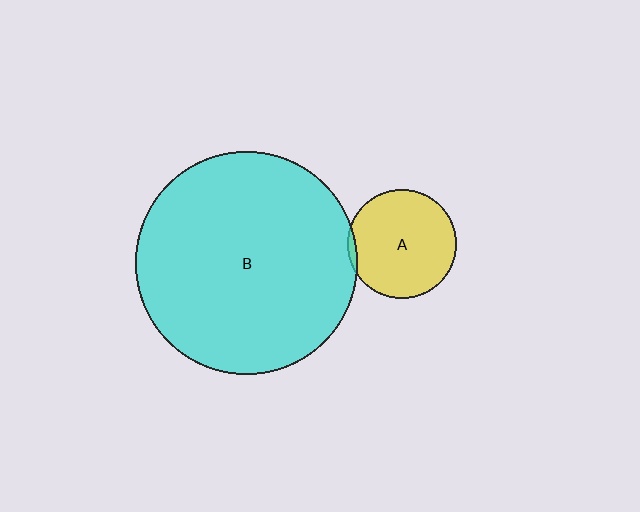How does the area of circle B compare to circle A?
Approximately 4.1 times.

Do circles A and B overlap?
Yes.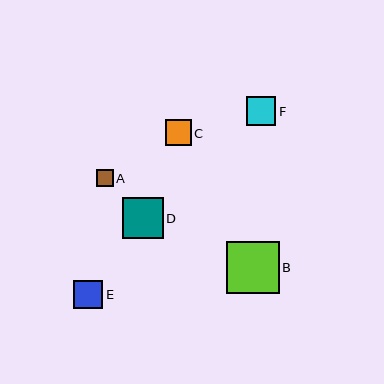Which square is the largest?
Square B is the largest with a size of approximately 53 pixels.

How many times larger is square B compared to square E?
Square B is approximately 1.8 times the size of square E.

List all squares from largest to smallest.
From largest to smallest: B, D, F, E, C, A.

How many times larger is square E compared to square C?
Square E is approximately 1.1 times the size of square C.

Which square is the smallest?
Square A is the smallest with a size of approximately 17 pixels.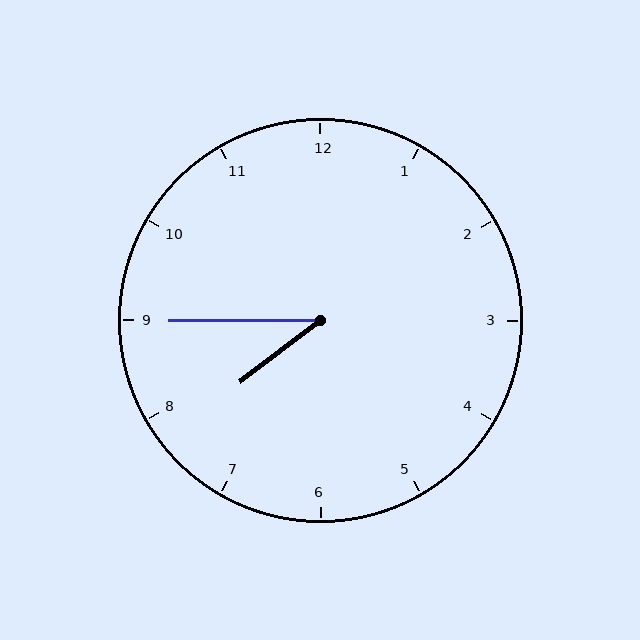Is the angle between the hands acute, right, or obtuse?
It is acute.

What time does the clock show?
7:45.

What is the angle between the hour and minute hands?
Approximately 38 degrees.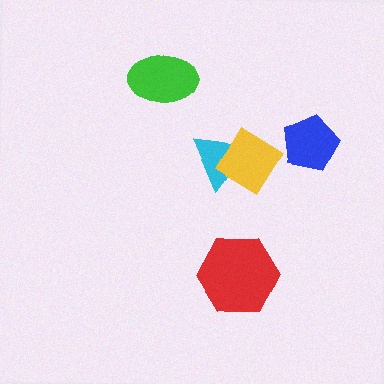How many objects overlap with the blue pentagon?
0 objects overlap with the blue pentagon.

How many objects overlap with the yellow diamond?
1 object overlaps with the yellow diamond.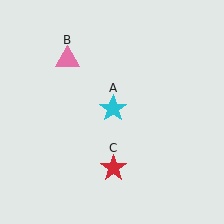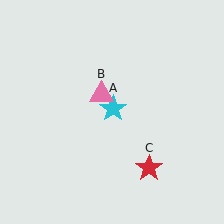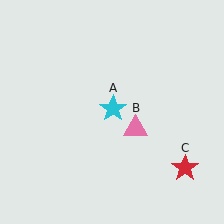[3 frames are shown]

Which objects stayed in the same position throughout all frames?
Cyan star (object A) remained stationary.